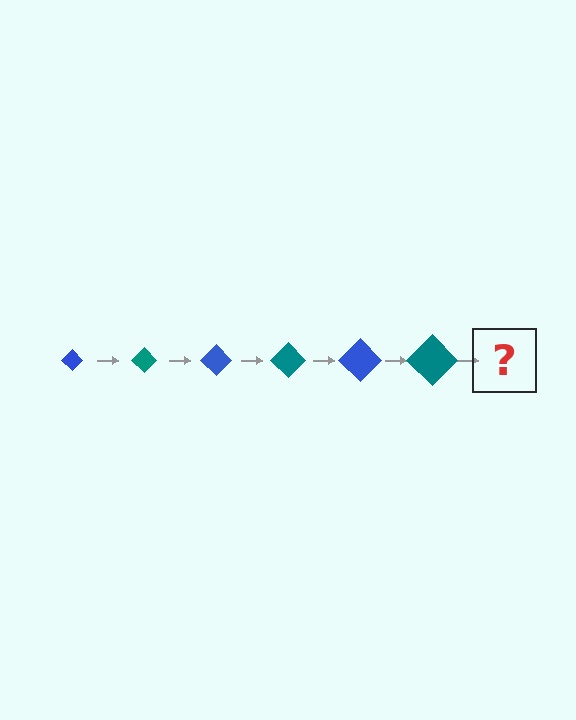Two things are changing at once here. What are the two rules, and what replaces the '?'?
The two rules are that the diamond grows larger each step and the color cycles through blue and teal. The '?' should be a blue diamond, larger than the previous one.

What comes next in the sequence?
The next element should be a blue diamond, larger than the previous one.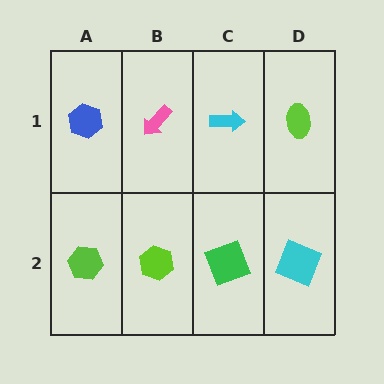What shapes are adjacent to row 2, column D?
A lime ellipse (row 1, column D), a green square (row 2, column C).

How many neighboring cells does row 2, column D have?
2.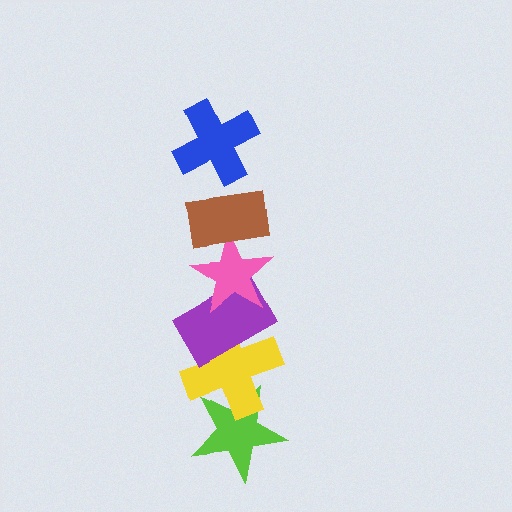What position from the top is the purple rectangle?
The purple rectangle is 4th from the top.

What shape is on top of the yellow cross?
The purple rectangle is on top of the yellow cross.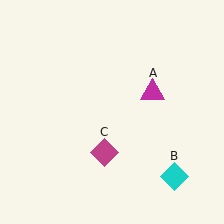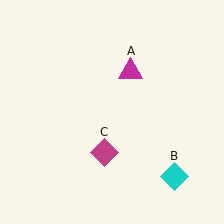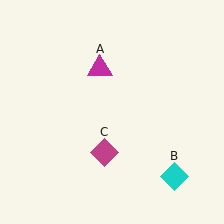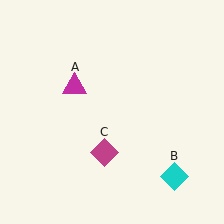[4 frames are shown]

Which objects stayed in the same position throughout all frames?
Cyan diamond (object B) and magenta diamond (object C) remained stationary.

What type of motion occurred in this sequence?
The magenta triangle (object A) rotated counterclockwise around the center of the scene.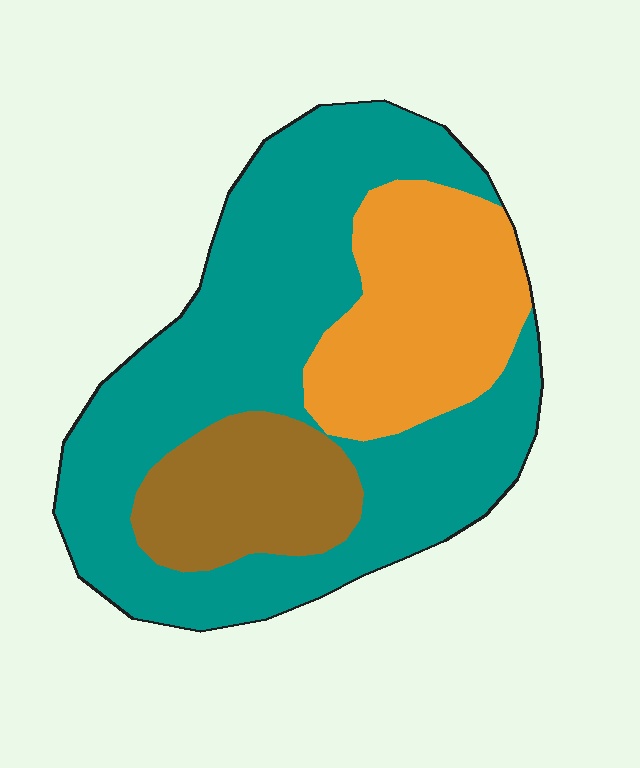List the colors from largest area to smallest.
From largest to smallest: teal, orange, brown.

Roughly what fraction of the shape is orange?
Orange takes up about one quarter (1/4) of the shape.